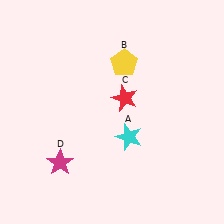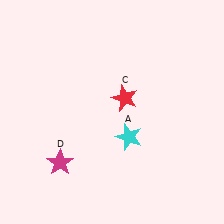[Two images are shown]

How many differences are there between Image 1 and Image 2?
There is 1 difference between the two images.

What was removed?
The yellow pentagon (B) was removed in Image 2.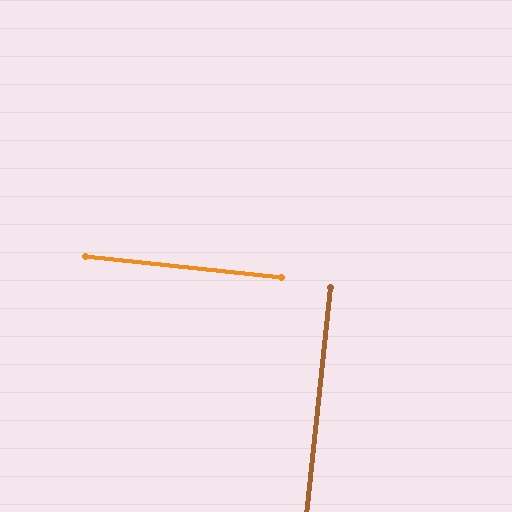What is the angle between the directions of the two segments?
Approximately 90 degrees.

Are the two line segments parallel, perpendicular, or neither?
Perpendicular — they meet at approximately 90°.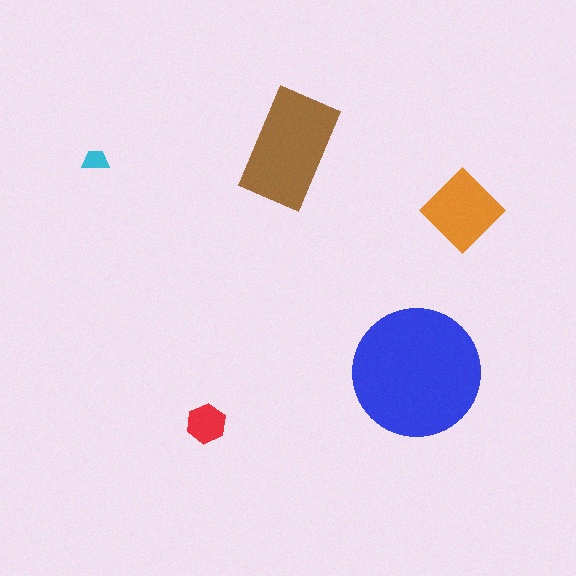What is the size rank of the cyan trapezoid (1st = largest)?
5th.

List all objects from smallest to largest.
The cyan trapezoid, the red hexagon, the orange diamond, the brown rectangle, the blue circle.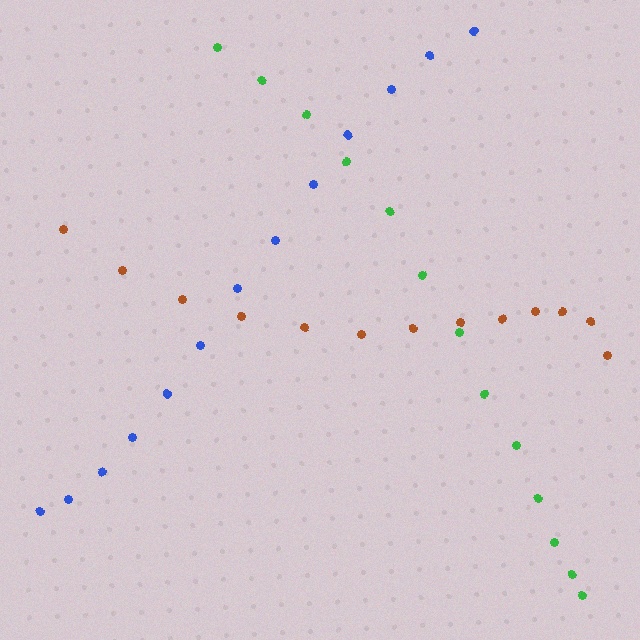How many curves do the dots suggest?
There are 3 distinct paths.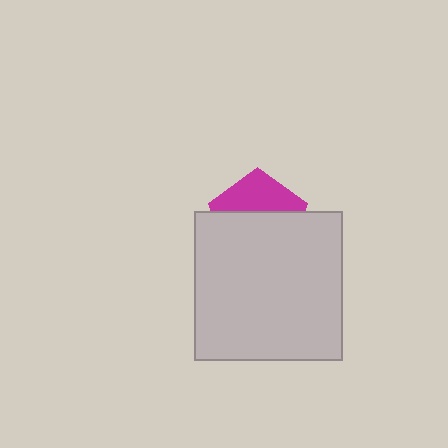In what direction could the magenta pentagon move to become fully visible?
The magenta pentagon could move up. That would shift it out from behind the light gray square entirely.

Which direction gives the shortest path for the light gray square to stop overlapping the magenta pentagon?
Moving down gives the shortest separation.